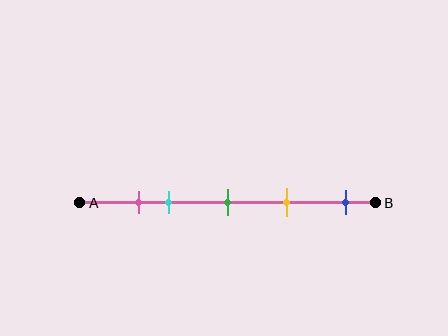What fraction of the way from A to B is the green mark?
The green mark is approximately 50% (0.5) of the way from A to B.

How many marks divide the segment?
There are 5 marks dividing the segment.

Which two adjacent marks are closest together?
The pink and cyan marks are the closest adjacent pair.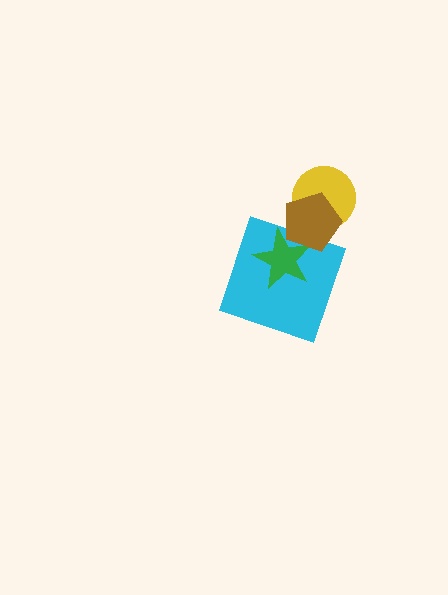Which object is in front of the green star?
The brown pentagon is in front of the green star.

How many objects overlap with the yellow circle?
1 object overlaps with the yellow circle.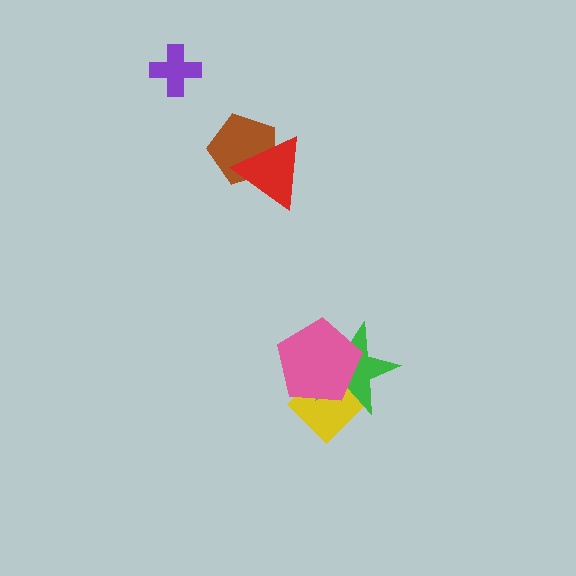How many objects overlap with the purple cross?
0 objects overlap with the purple cross.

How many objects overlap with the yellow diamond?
2 objects overlap with the yellow diamond.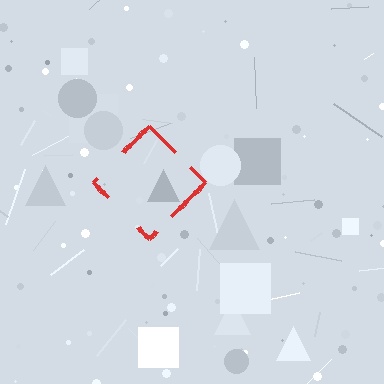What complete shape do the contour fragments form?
The contour fragments form a diamond.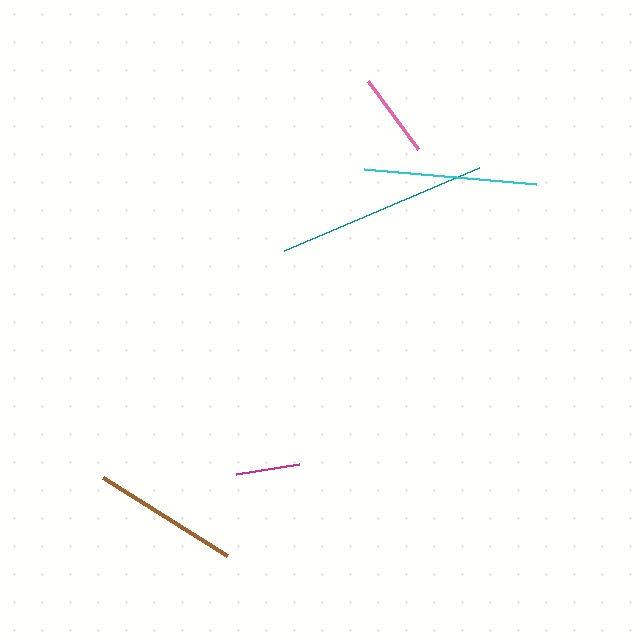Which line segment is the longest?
The teal line is the longest at approximately 212 pixels.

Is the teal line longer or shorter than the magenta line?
The teal line is longer than the magenta line.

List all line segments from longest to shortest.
From longest to shortest: teal, cyan, brown, pink, magenta.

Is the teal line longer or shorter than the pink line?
The teal line is longer than the pink line.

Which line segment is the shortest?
The magenta line is the shortest at approximately 64 pixels.